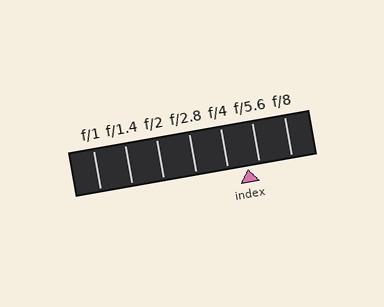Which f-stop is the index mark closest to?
The index mark is closest to f/5.6.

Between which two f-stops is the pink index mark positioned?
The index mark is between f/4 and f/5.6.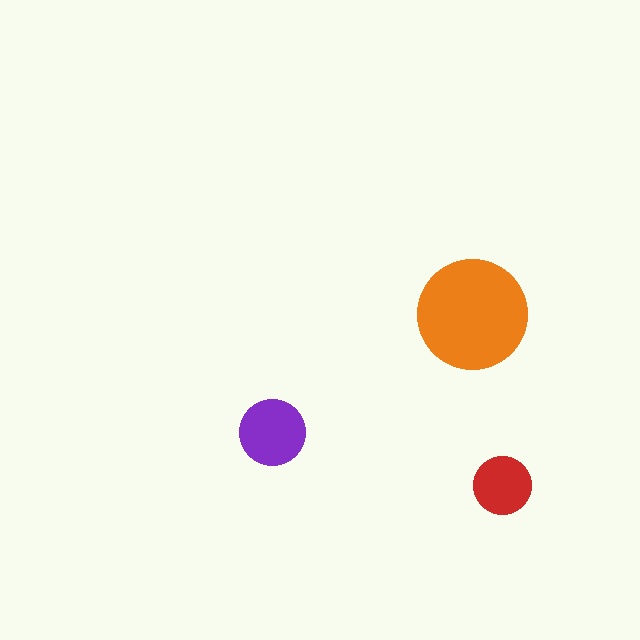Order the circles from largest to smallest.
the orange one, the purple one, the red one.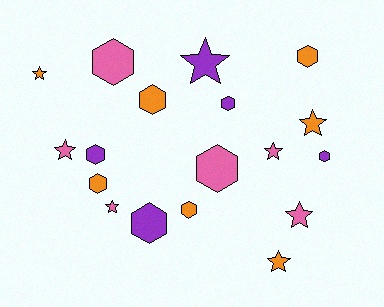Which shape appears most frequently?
Hexagon, with 10 objects.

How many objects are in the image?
There are 18 objects.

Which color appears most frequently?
Orange, with 7 objects.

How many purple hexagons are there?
There are 4 purple hexagons.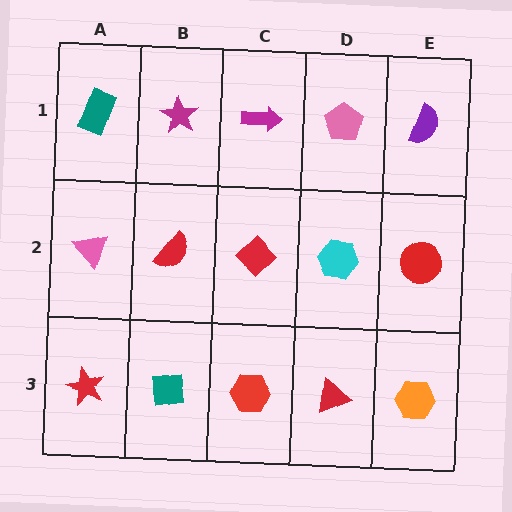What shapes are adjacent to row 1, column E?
A red circle (row 2, column E), a pink pentagon (row 1, column D).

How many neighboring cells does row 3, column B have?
3.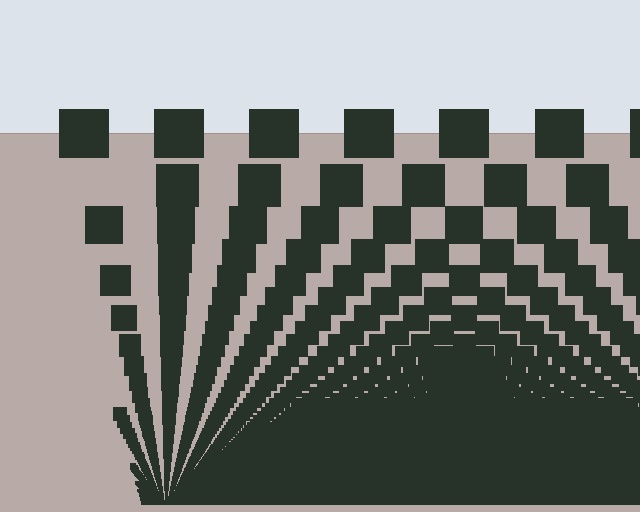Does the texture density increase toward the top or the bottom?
Density increases toward the bottom.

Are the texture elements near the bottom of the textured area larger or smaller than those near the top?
Smaller. The gradient is inverted — elements near the bottom are smaller and denser.